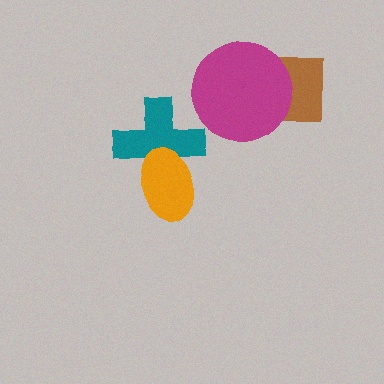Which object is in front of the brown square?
The magenta circle is in front of the brown square.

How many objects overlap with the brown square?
1 object overlaps with the brown square.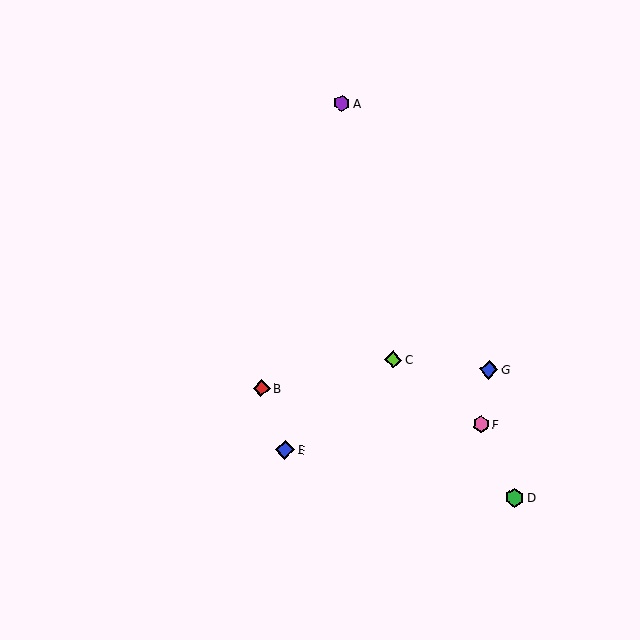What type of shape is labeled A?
Shape A is a purple hexagon.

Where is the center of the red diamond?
The center of the red diamond is at (261, 388).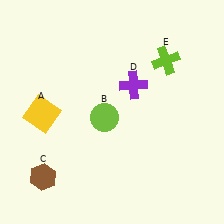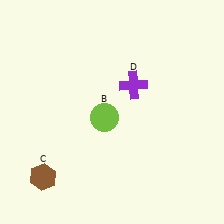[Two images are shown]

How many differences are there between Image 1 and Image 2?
There are 2 differences between the two images.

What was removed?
The lime cross (E), the yellow square (A) were removed in Image 2.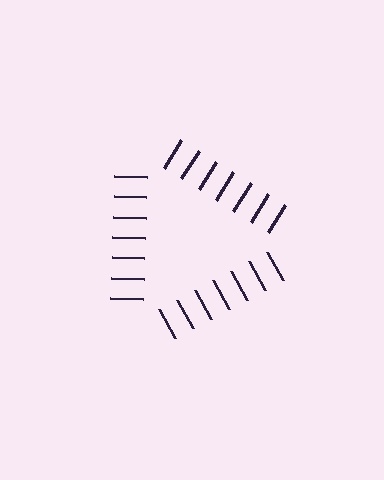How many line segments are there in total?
21 — 7 along each of the 3 edges.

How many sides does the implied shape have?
3 sides — the line-ends trace a triangle.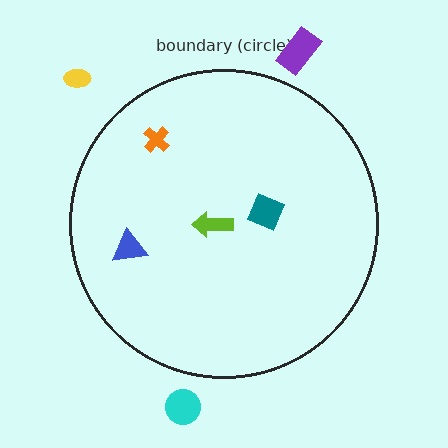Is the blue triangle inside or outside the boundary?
Inside.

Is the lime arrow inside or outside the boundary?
Inside.